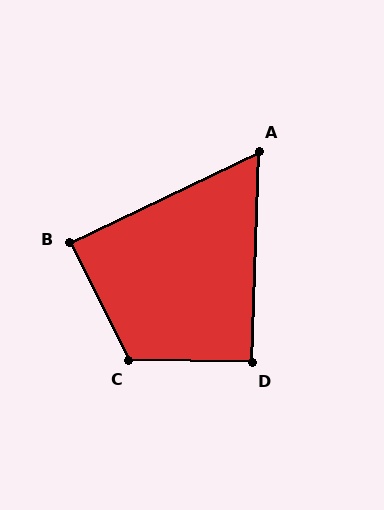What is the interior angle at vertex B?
Approximately 89 degrees (approximately right).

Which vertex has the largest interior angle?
C, at approximately 117 degrees.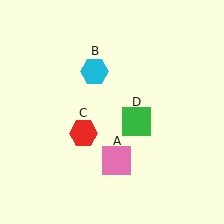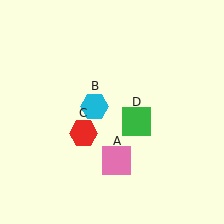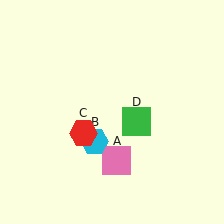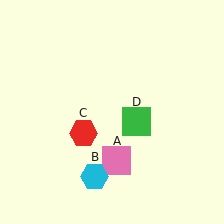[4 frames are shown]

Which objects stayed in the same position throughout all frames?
Pink square (object A) and red hexagon (object C) and green square (object D) remained stationary.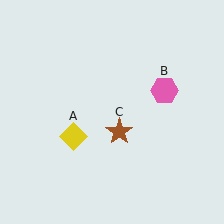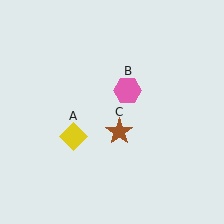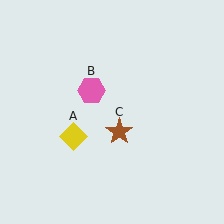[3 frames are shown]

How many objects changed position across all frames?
1 object changed position: pink hexagon (object B).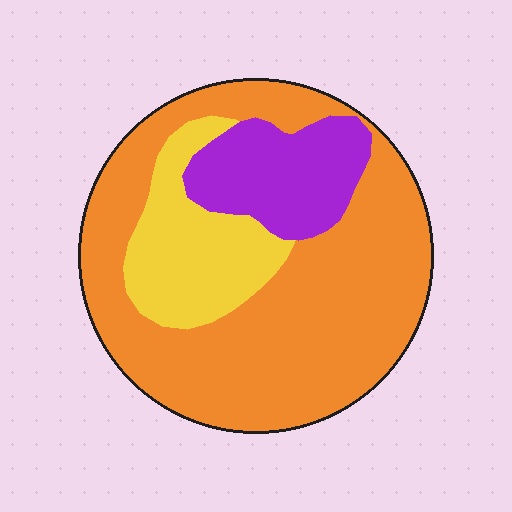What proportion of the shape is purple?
Purple takes up about one sixth (1/6) of the shape.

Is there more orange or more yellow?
Orange.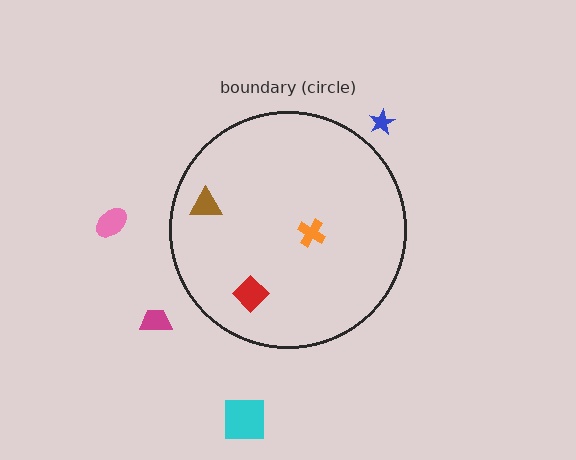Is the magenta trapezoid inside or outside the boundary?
Outside.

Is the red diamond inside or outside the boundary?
Inside.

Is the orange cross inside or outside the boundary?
Inside.